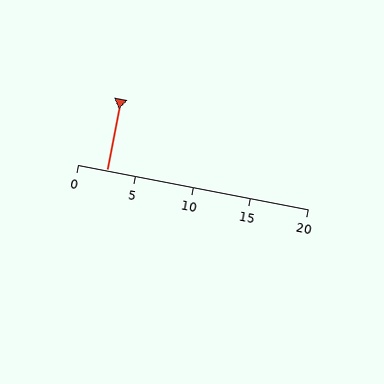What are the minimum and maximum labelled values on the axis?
The axis runs from 0 to 20.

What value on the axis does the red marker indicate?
The marker indicates approximately 2.5.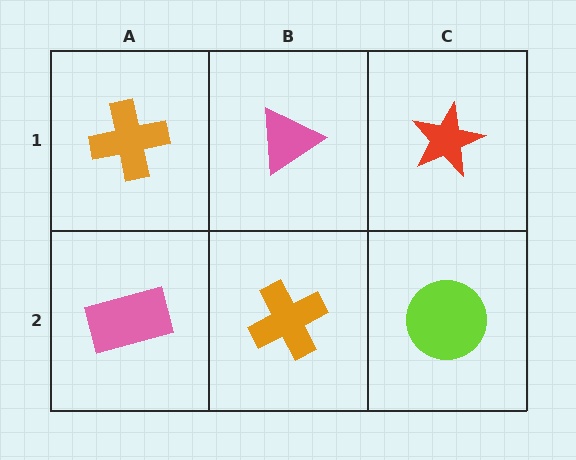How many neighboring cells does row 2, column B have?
3.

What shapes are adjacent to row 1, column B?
An orange cross (row 2, column B), an orange cross (row 1, column A), a red star (row 1, column C).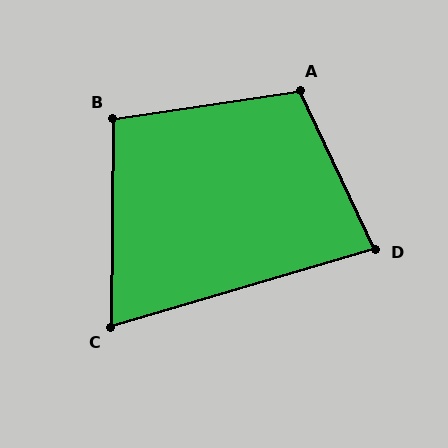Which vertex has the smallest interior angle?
C, at approximately 73 degrees.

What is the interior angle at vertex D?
Approximately 81 degrees (acute).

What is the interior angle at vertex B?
Approximately 99 degrees (obtuse).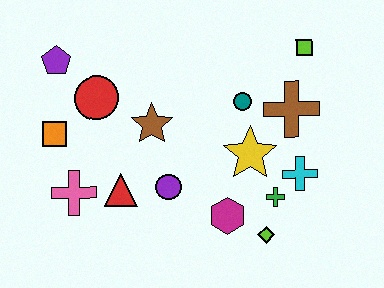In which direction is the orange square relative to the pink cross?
The orange square is above the pink cross.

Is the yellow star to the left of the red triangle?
No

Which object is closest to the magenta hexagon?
The lime diamond is closest to the magenta hexagon.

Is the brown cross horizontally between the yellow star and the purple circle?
No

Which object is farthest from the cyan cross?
The purple pentagon is farthest from the cyan cross.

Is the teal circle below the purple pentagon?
Yes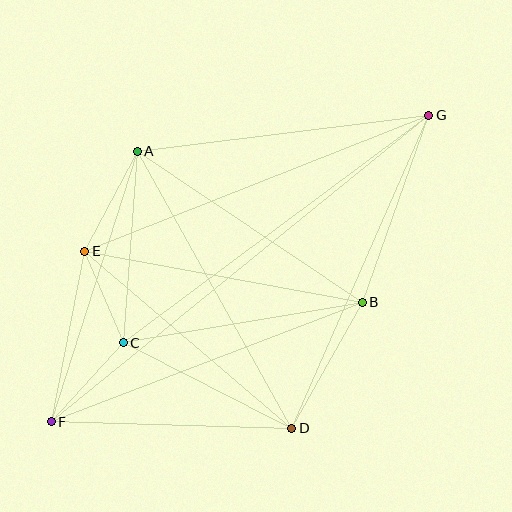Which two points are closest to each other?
Points C and E are closest to each other.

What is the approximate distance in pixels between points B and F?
The distance between B and F is approximately 333 pixels.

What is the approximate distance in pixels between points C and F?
The distance between C and F is approximately 107 pixels.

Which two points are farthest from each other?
Points F and G are farthest from each other.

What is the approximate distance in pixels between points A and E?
The distance between A and E is approximately 113 pixels.